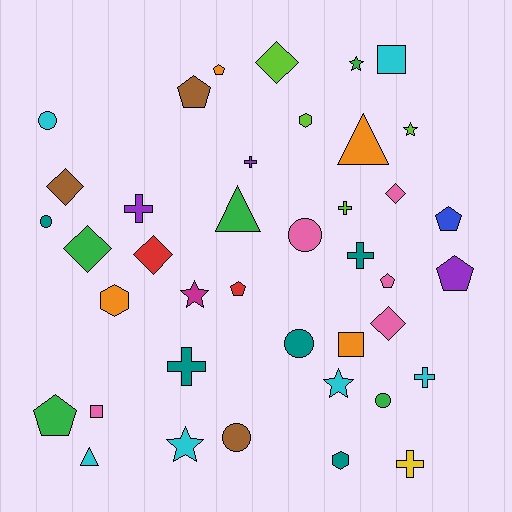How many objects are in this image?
There are 40 objects.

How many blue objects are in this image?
There is 1 blue object.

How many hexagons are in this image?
There are 3 hexagons.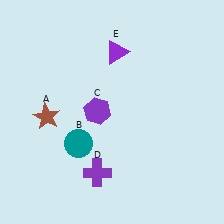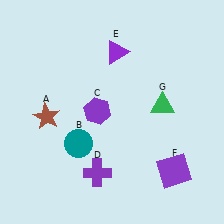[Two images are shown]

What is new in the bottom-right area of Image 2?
A purple square (F) was added in the bottom-right area of Image 2.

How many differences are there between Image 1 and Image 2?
There are 2 differences between the two images.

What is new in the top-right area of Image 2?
A green triangle (G) was added in the top-right area of Image 2.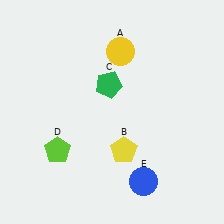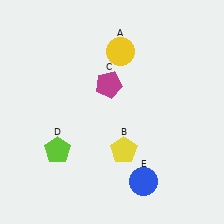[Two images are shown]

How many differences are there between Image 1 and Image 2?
There is 1 difference between the two images.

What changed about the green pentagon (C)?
In Image 1, C is green. In Image 2, it changed to magenta.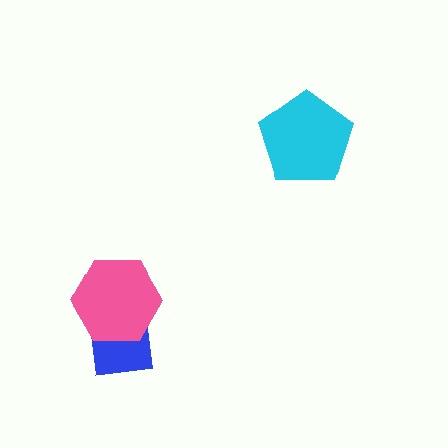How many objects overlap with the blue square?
1 object overlaps with the blue square.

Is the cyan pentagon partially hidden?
No, no other shape covers it.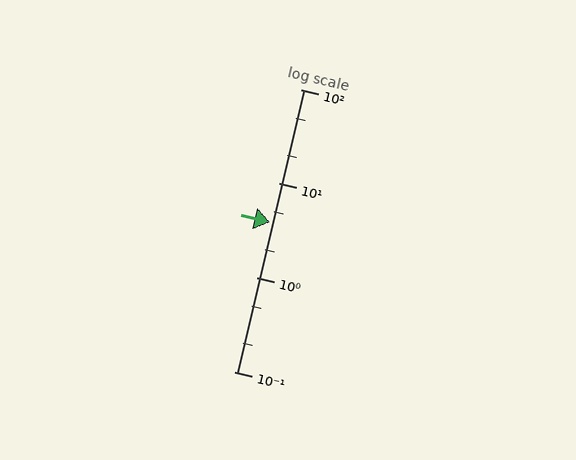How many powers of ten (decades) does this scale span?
The scale spans 3 decades, from 0.1 to 100.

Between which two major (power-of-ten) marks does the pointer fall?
The pointer is between 1 and 10.